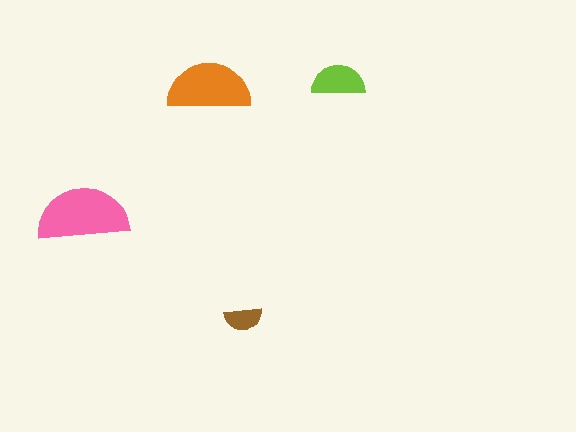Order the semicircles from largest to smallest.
the pink one, the orange one, the lime one, the brown one.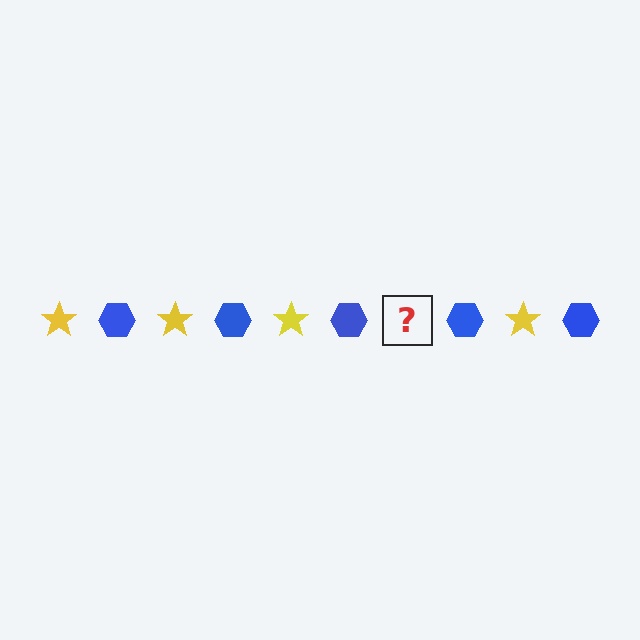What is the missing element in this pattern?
The missing element is a yellow star.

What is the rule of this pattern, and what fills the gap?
The rule is that the pattern alternates between yellow star and blue hexagon. The gap should be filled with a yellow star.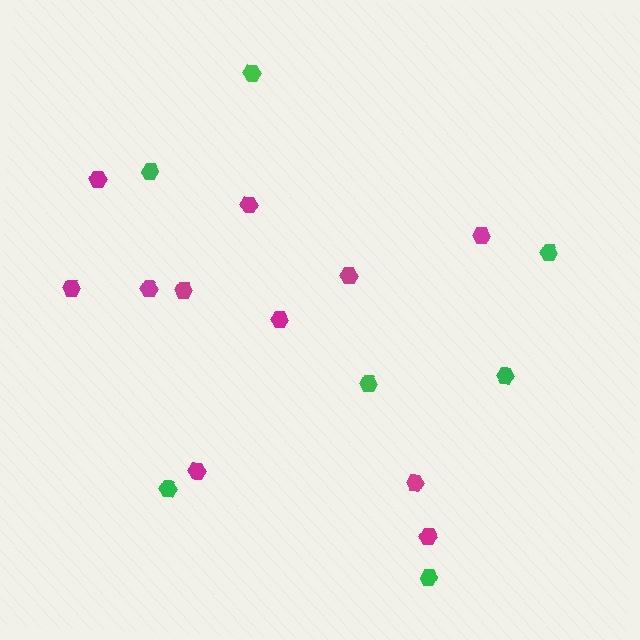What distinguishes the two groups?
There are 2 groups: one group of magenta hexagons (11) and one group of green hexagons (7).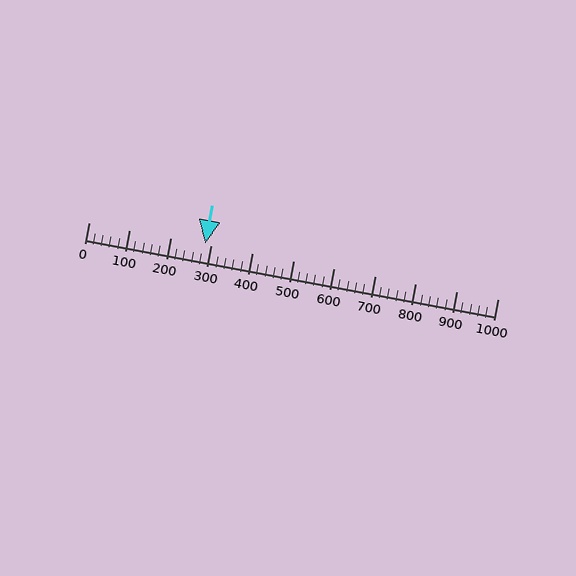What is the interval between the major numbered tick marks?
The major tick marks are spaced 100 units apart.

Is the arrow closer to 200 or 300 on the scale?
The arrow is closer to 300.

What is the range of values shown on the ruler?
The ruler shows values from 0 to 1000.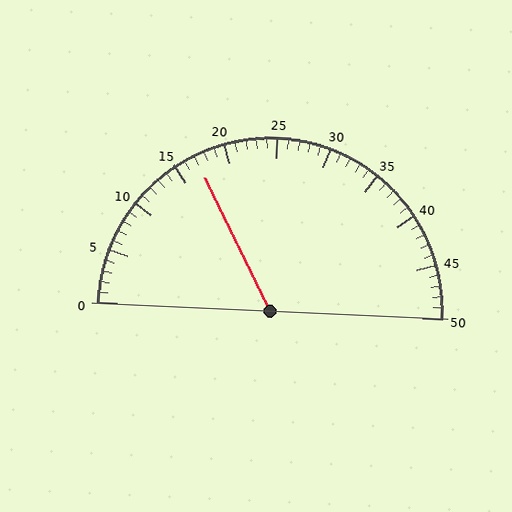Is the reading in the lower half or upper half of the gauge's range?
The reading is in the lower half of the range (0 to 50).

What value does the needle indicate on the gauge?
The needle indicates approximately 17.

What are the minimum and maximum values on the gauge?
The gauge ranges from 0 to 50.